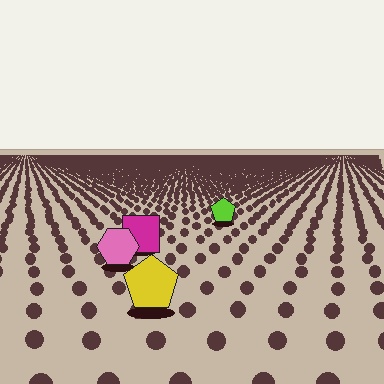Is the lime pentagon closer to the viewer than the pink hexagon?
No. The pink hexagon is closer — you can tell from the texture gradient: the ground texture is coarser near it.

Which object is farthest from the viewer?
The lime pentagon is farthest from the viewer. It appears smaller and the ground texture around it is denser.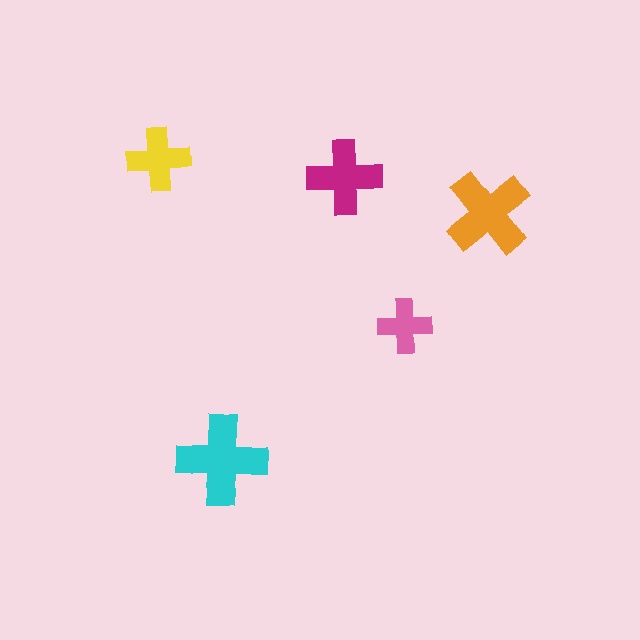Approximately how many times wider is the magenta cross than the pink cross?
About 1.5 times wider.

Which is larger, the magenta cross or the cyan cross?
The cyan one.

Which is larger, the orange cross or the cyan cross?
The cyan one.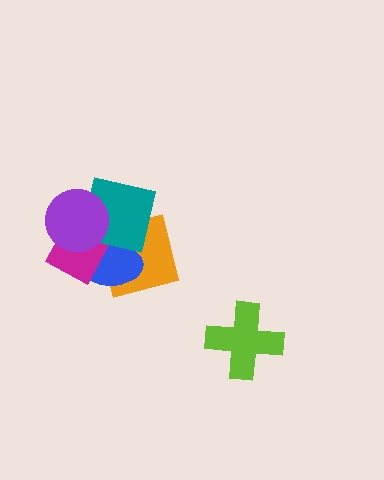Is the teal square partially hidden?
Yes, it is partially covered by another shape.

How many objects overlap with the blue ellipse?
4 objects overlap with the blue ellipse.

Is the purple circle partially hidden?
No, no other shape covers it.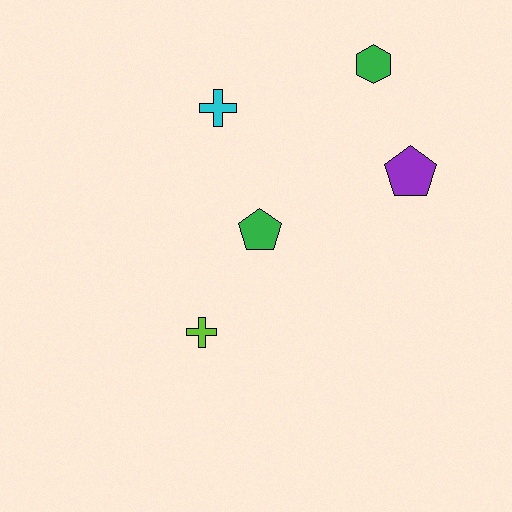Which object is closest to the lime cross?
The green pentagon is closest to the lime cross.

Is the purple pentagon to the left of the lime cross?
No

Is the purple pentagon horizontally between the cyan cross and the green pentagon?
No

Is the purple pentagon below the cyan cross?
Yes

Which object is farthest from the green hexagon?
The lime cross is farthest from the green hexagon.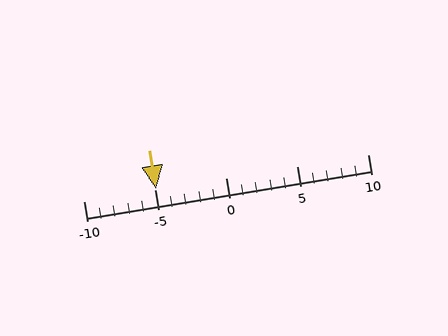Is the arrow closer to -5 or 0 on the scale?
The arrow is closer to -5.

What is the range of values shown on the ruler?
The ruler shows values from -10 to 10.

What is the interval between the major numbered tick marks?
The major tick marks are spaced 5 units apart.